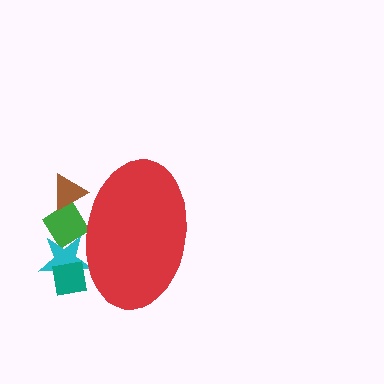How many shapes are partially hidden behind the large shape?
4 shapes are partially hidden.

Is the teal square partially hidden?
Yes, the teal square is partially hidden behind the red ellipse.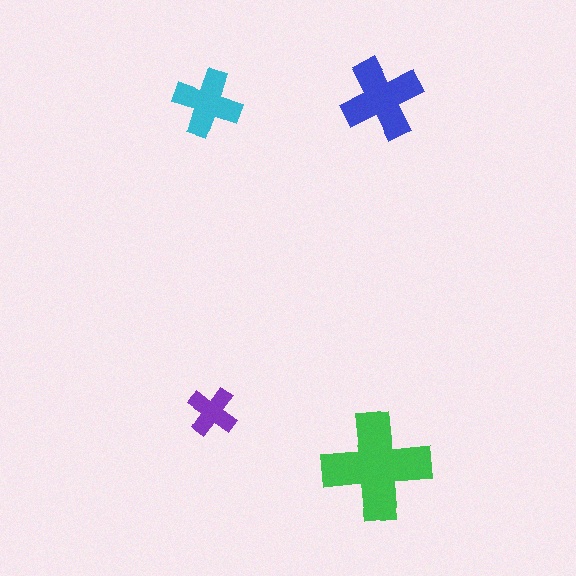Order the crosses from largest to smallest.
the green one, the blue one, the cyan one, the purple one.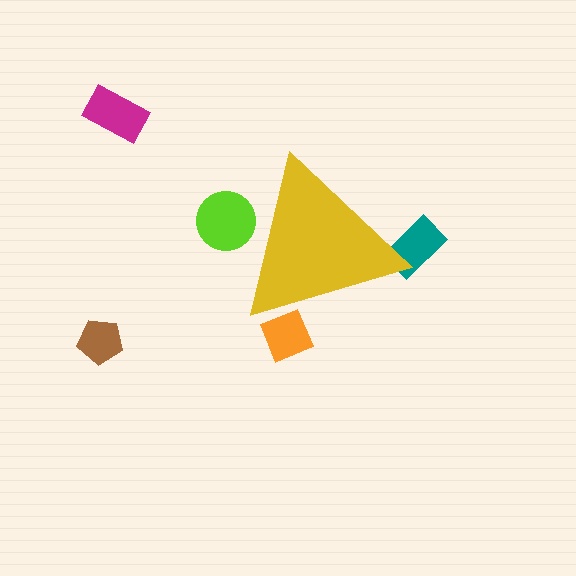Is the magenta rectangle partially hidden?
No, the magenta rectangle is fully visible.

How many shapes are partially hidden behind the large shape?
3 shapes are partially hidden.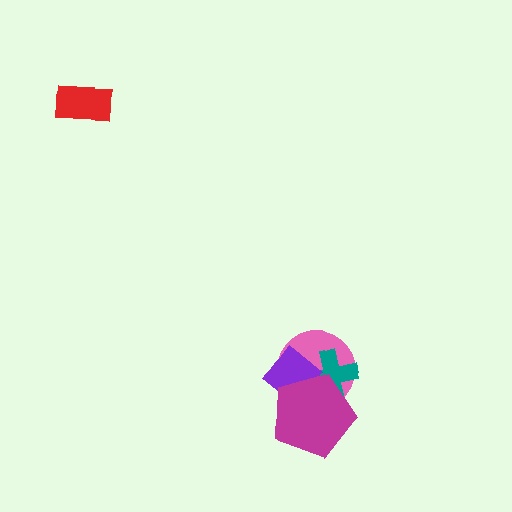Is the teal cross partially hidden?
Yes, it is partially covered by another shape.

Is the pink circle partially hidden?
Yes, it is partially covered by another shape.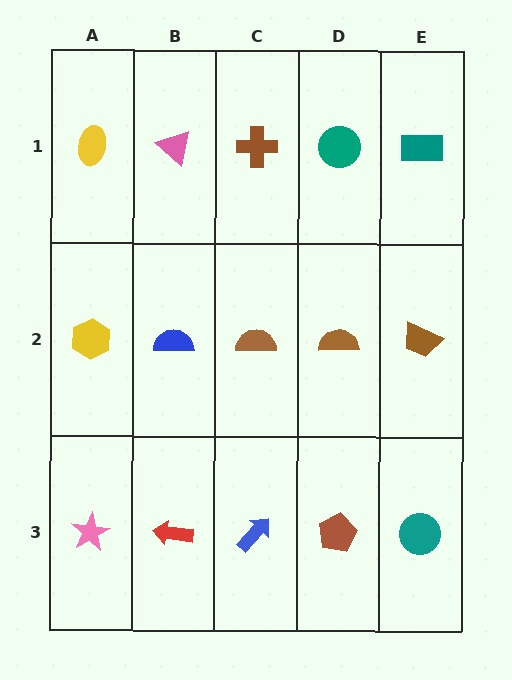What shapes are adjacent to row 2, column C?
A brown cross (row 1, column C), a blue arrow (row 3, column C), a blue semicircle (row 2, column B), a brown semicircle (row 2, column D).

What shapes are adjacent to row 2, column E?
A teal rectangle (row 1, column E), a teal circle (row 3, column E), a brown semicircle (row 2, column D).